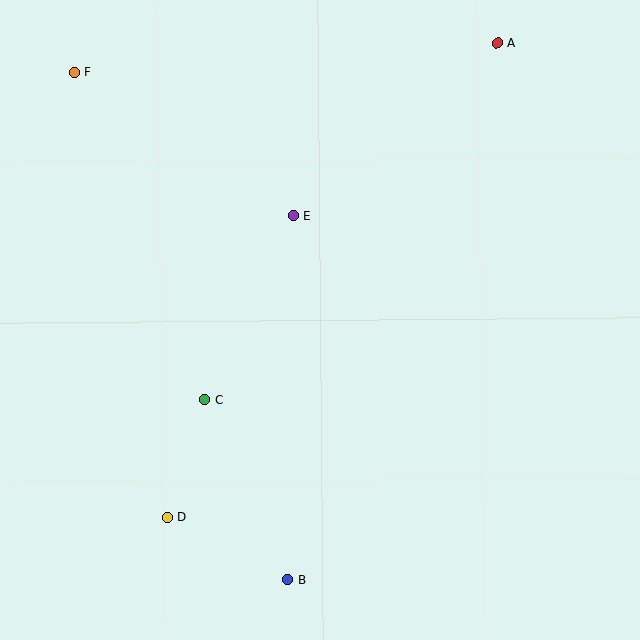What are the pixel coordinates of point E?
Point E is at (293, 216).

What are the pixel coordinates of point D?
Point D is at (167, 518).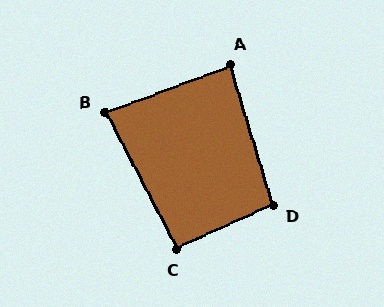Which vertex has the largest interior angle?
D, at approximately 97 degrees.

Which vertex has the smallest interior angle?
B, at approximately 83 degrees.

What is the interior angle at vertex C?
Approximately 94 degrees (approximately right).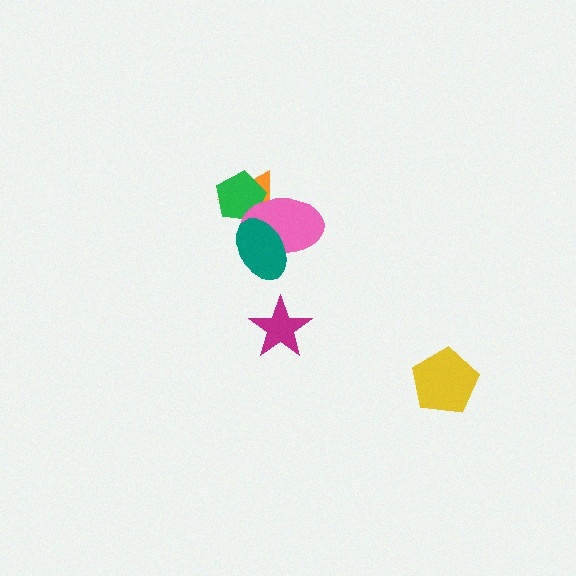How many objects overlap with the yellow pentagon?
0 objects overlap with the yellow pentagon.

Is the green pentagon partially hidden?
Yes, it is partially covered by another shape.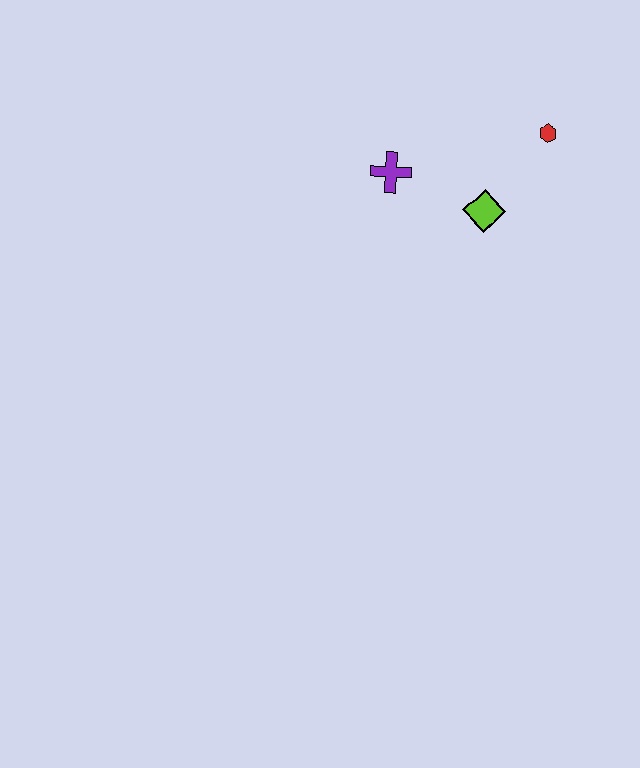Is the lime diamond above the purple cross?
No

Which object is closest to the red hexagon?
The lime diamond is closest to the red hexagon.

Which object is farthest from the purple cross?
The red hexagon is farthest from the purple cross.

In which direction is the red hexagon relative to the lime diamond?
The red hexagon is above the lime diamond.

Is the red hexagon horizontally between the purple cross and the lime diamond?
No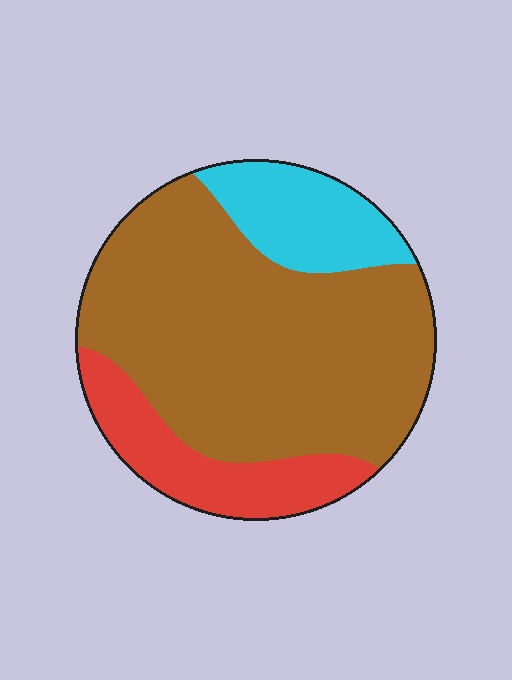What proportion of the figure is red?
Red covers 18% of the figure.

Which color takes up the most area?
Brown, at roughly 65%.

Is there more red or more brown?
Brown.